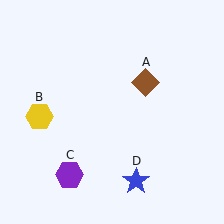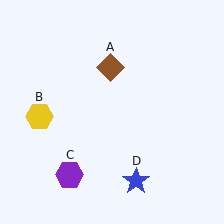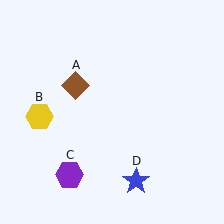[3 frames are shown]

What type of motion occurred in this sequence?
The brown diamond (object A) rotated counterclockwise around the center of the scene.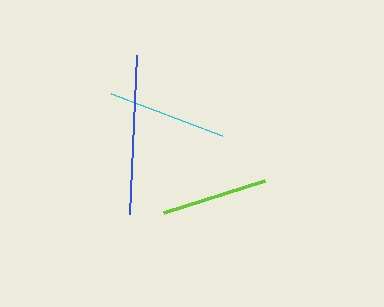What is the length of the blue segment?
The blue segment is approximately 159 pixels long.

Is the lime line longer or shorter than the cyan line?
The cyan line is longer than the lime line.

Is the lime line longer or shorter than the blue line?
The blue line is longer than the lime line.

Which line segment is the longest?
The blue line is the longest at approximately 159 pixels.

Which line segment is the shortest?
The lime line is the shortest at approximately 106 pixels.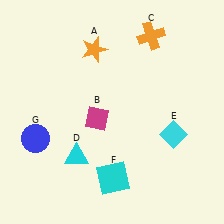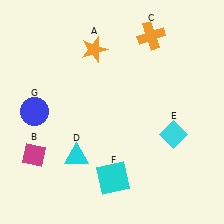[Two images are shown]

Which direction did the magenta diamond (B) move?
The magenta diamond (B) moved left.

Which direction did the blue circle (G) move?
The blue circle (G) moved up.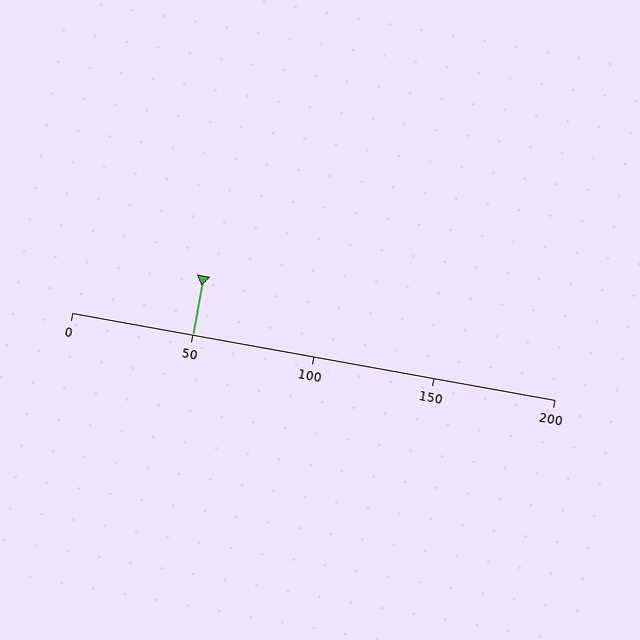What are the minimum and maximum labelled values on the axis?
The axis runs from 0 to 200.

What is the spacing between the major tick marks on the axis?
The major ticks are spaced 50 apart.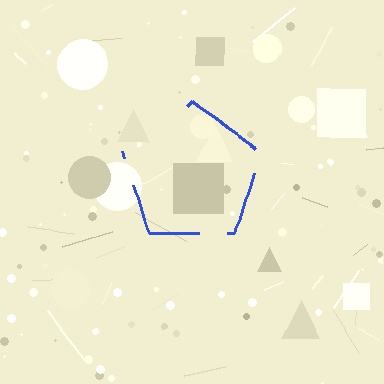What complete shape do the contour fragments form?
The contour fragments form a pentagon.